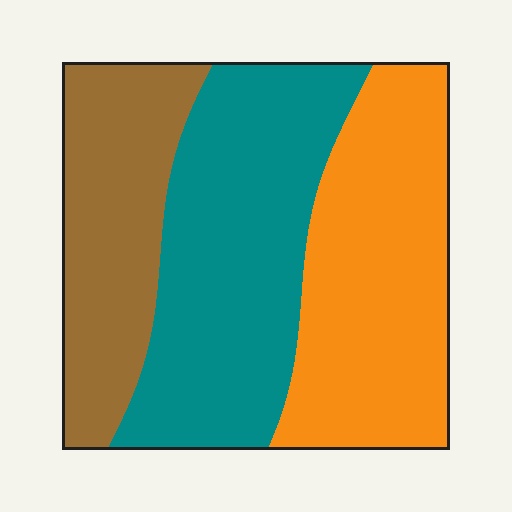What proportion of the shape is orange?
Orange covers roughly 35% of the shape.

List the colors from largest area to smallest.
From largest to smallest: teal, orange, brown.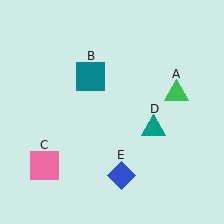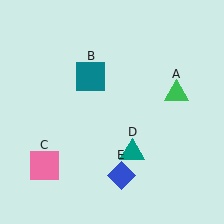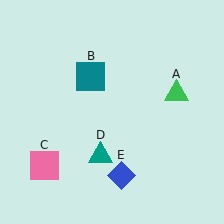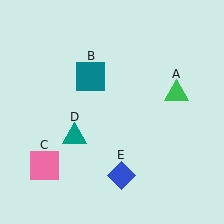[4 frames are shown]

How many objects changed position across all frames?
1 object changed position: teal triangle (object D).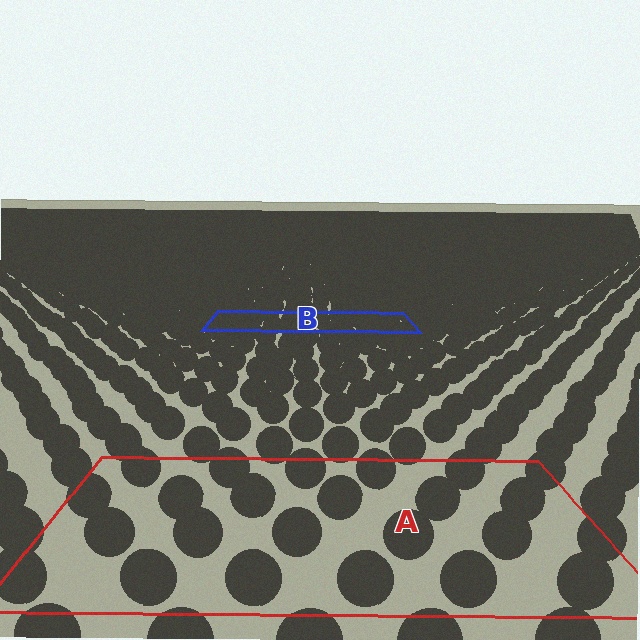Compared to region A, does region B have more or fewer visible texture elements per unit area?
Region B has more texture elements per unit area — they are packed more densely because it is farther away.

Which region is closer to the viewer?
Region A is closer. The texture elements there are larger and more spread out.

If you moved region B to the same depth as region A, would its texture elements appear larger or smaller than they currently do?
They would appear larger. At a closer depth, the same texture elements are projected at a bigger on-screen size.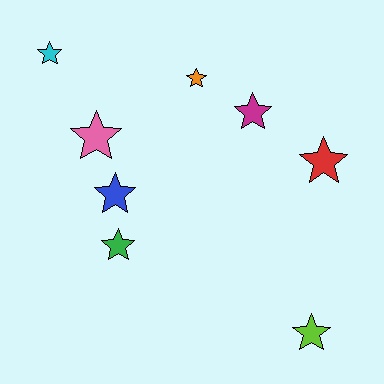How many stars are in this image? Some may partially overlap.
There are 8 stars.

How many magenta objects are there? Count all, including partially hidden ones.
There is 1 magenta object.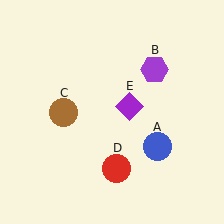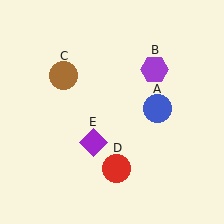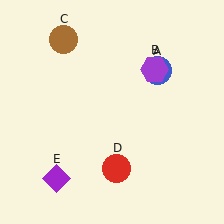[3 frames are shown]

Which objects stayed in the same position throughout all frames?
Purple hexagon (object B) and red circle (object D) remained stationary.